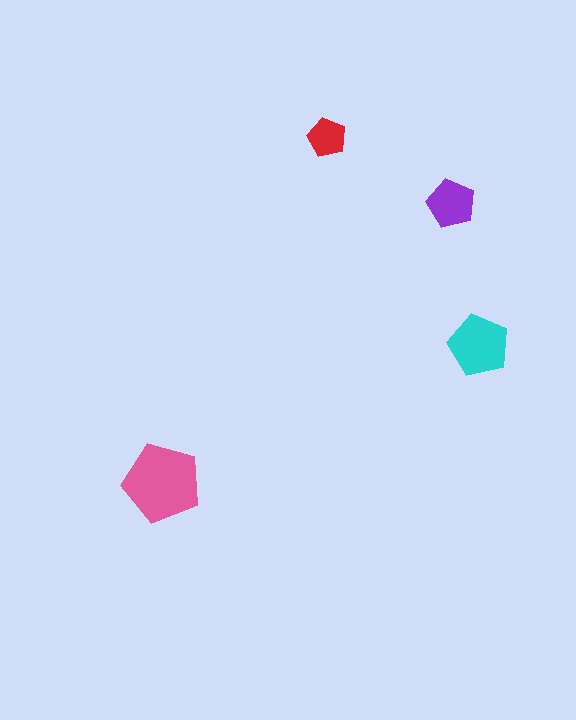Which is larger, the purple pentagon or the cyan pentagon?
The cyan one.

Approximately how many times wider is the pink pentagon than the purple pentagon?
About 1.5 times wider.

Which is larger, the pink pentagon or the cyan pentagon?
The pink one.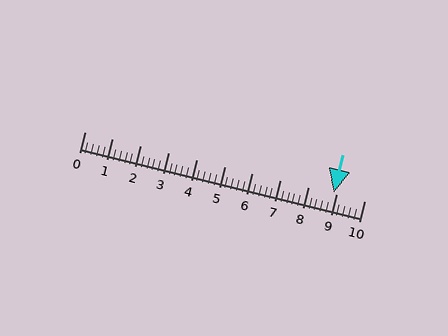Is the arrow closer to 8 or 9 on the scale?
The arrow is closer to 9.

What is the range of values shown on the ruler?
The ruler shows values from 0 to 10.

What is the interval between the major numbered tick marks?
The major tick marks are spaced 1 units apart.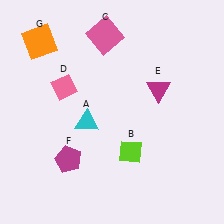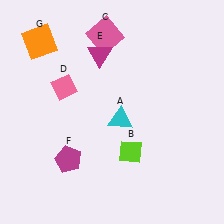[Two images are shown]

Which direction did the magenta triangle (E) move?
The magenta triangle (E) moved left.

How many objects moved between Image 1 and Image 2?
2 objects moved between the two images.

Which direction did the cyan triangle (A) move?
The cyan triangle (A) moved right.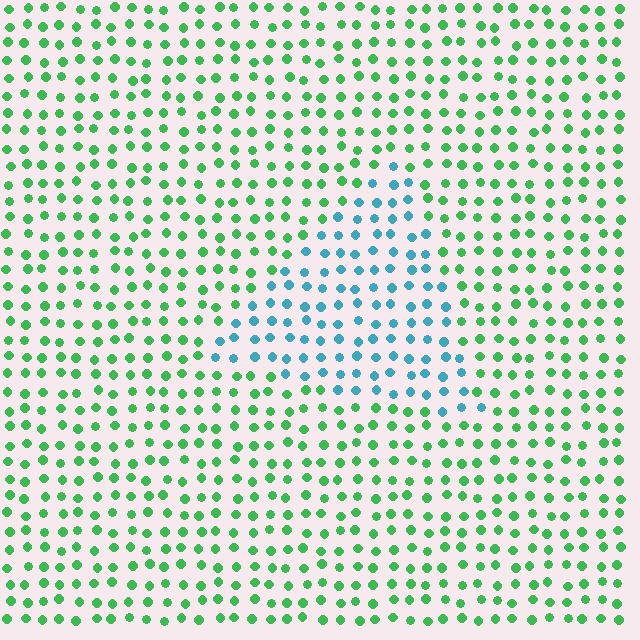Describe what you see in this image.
The image is filled with small green elements in a uniform arrangement. A triangle-shaped region is visible where the elements are tinted to a slightly different hue, forming a subtle color boundary.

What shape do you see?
I see a triangle.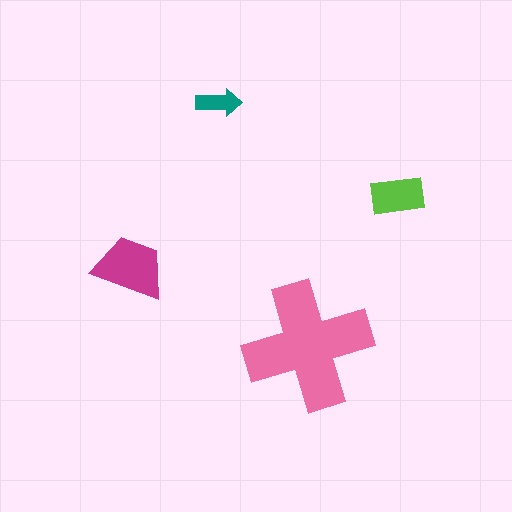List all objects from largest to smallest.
The pink cross, the magenta trapezoid, the lime rectangle, the teal arrow.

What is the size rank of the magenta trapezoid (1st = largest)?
2nd.